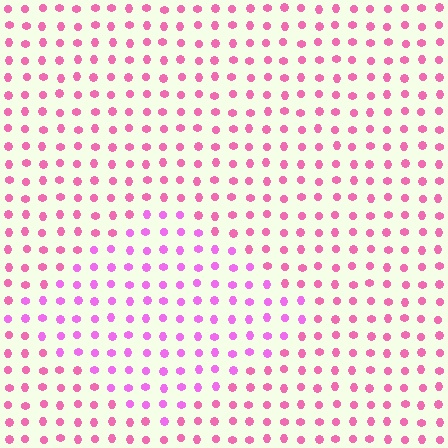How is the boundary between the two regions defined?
The boundary is defined purely by a slight shift in hue (about 27 degrees). Spacing, size, and orientation are identical on both sides.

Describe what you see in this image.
The image is filled with small pink elements in a uniform arrangement. A diamond-shaped region is visible where the elements are tinted to a slightly different hue, forming a subtle color boundary.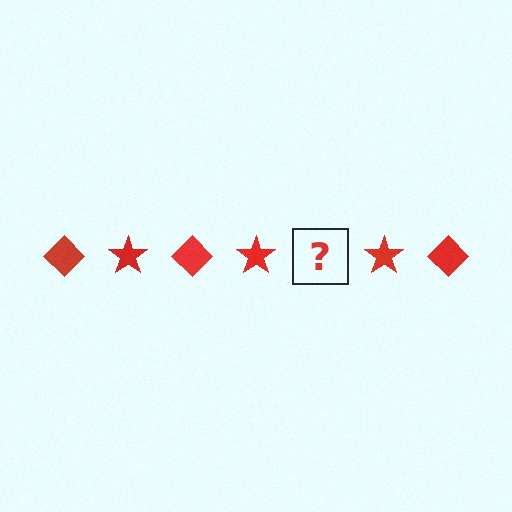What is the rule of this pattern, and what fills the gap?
The rule is that the pattern cycles through diamond, star shapes in red. The gap should be filled with a red diamond.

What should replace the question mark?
The question mark should be replaced with a red diamond.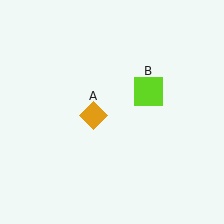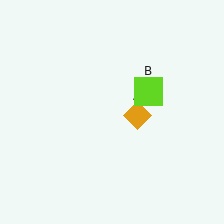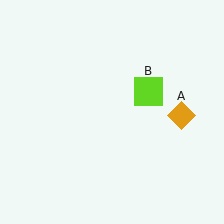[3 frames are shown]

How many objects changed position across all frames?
1 object changed position: orange diamond (object A).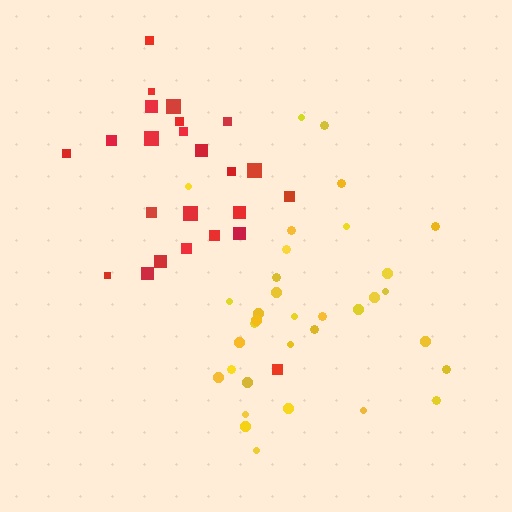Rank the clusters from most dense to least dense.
yellow, red.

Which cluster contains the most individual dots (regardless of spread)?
Yellow (34).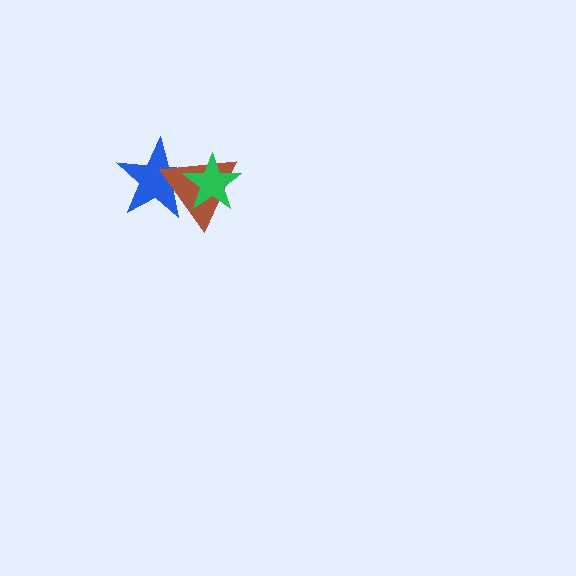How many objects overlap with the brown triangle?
2 objects overlap with the brown triangle.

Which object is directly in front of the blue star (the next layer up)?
The brown triangle is directly in front of the blue star.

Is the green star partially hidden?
No, no other shape covers it.